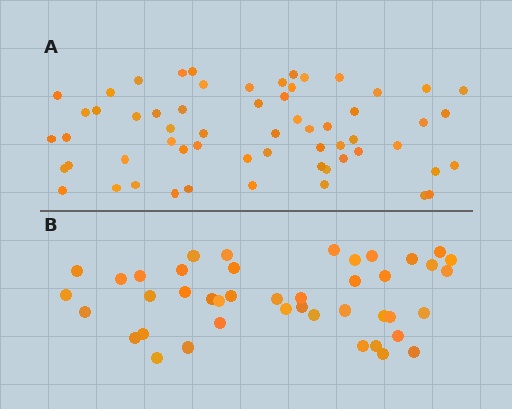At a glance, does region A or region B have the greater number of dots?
Region A (the top region) has more dots.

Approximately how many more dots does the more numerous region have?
Region A has approximately 15 more dots than region B.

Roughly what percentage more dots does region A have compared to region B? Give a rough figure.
About 40% more.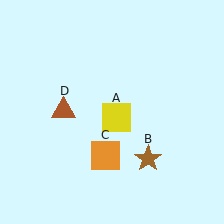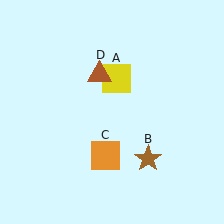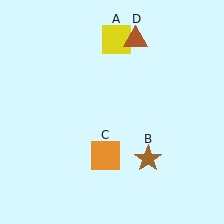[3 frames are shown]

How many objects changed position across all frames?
2 objects changed position: yellow square (object A), brown triangle (object D).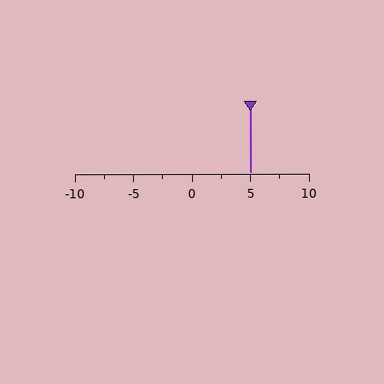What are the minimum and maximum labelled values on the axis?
The axis runs from -10 to 10.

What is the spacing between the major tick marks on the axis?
The major ticks are spaced 5 apart.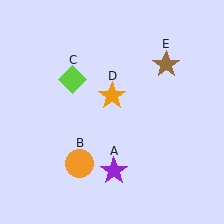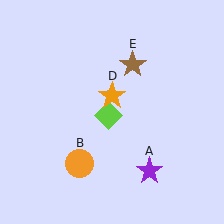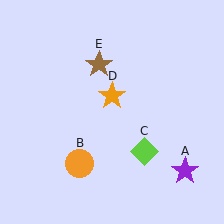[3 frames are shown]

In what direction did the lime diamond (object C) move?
The lime diamond (object C) moved down and to the right.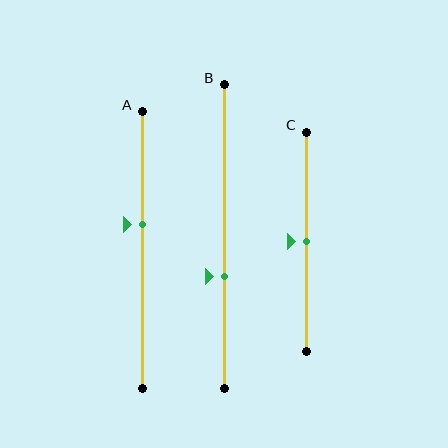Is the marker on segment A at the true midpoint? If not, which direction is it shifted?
No, the marker on segment A is shifted upward by about 9% of the segment length.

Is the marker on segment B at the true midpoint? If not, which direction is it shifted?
No, the marker on segment B is shifted downward by about 13% of the segment length.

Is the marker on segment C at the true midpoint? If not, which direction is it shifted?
Yes, the marker on segment C is at the true midpoint.